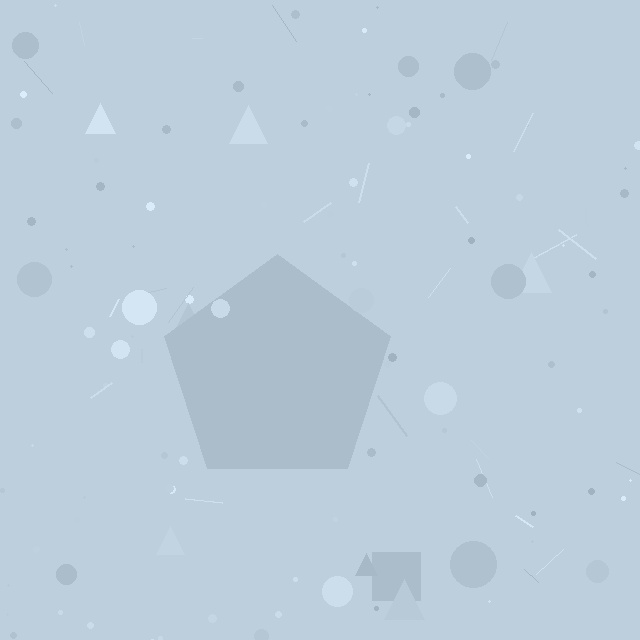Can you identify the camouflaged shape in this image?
The camouflaged shape is a pentagon.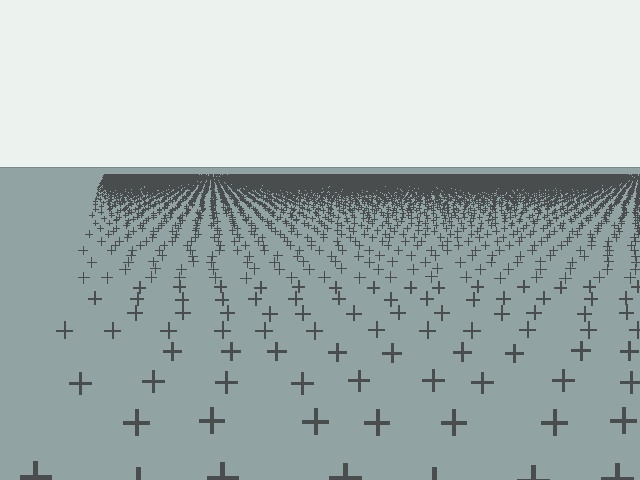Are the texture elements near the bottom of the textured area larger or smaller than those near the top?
Larger. Near the bottom, elements are closer to the viewer and appear at a bigger on-screen size.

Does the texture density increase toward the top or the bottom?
Density increases toward the top.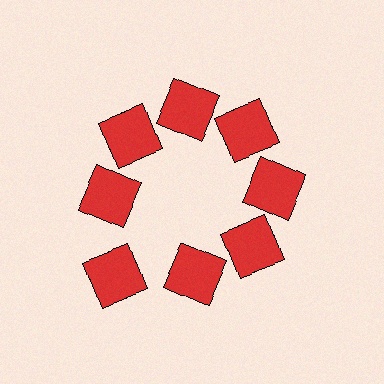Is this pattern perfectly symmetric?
No. The 8 red squares are arranged in a ring, but one element near the 8 o'clock position is pushed outward from the center, breaking the 8-fold rotational symmetry.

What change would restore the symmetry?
The symmetry would be restored by moving it inward, back onto the ring so that all 8 squares sit at equal angles and equal distance from the center.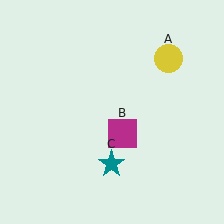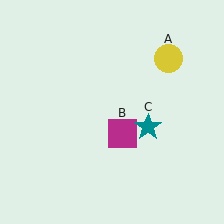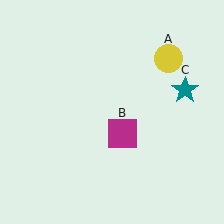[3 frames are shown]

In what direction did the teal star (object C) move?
The teal star (object C) moved up and to the right.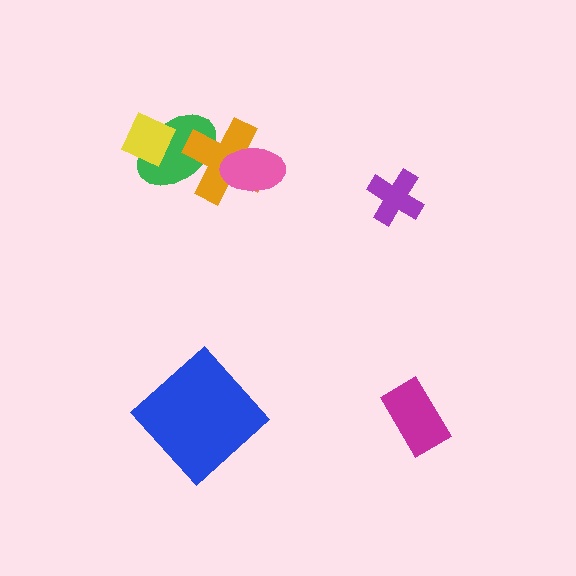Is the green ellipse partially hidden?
Yes, it is partially covered by another shape.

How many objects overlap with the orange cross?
2 objects overlap with the orange cross.